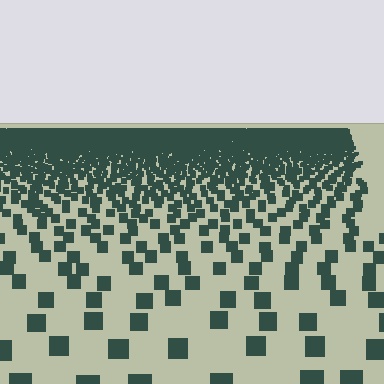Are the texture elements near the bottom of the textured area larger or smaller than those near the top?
Larger. Near the bottom, elements are closer to the viewer and appear at a bigger on-screen size.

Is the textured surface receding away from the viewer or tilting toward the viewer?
The surface is receding away from the viewer. Texture elements get smaller and denser toward the top.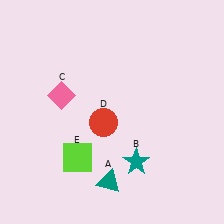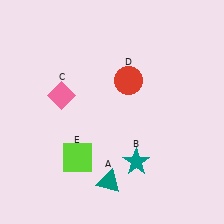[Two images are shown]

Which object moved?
The red circle (D) moved up.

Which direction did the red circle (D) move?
The red circle (D) moved up.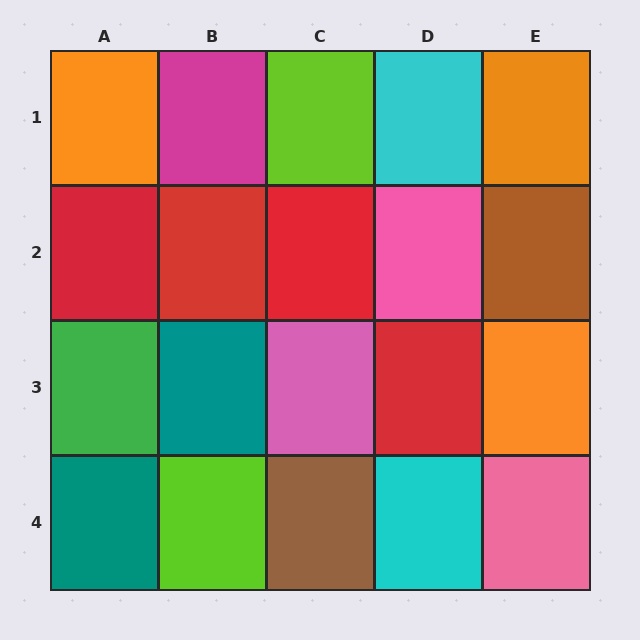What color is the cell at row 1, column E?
Orange.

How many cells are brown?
2 cells are brown.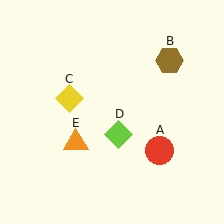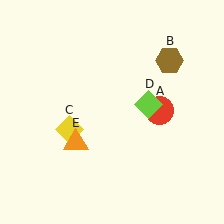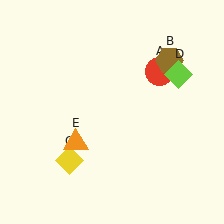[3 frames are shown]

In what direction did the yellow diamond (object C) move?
The yellow diamond (object C) moved down.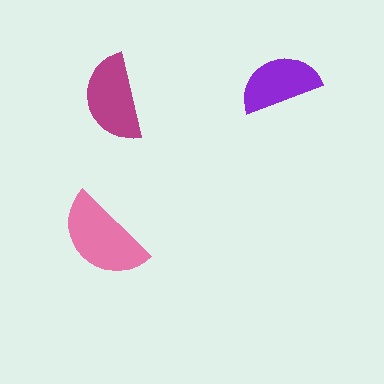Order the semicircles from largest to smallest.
the pink one, the magenta one, the purple one.